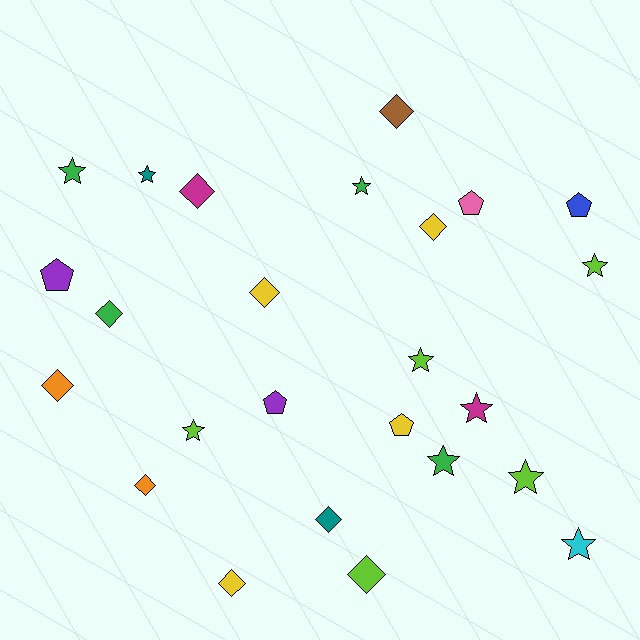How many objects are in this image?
There are 25 objects.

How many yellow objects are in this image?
There are 4 yellow objects.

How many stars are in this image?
There are 10 stars.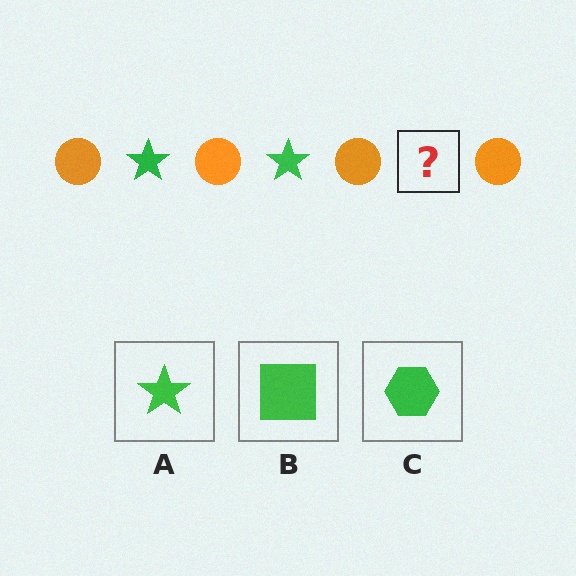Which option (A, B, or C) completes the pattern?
A.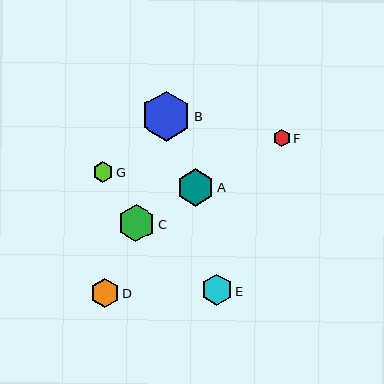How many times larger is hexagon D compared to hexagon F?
Hexagon D is approximately 1.7 times the size of hexagon F.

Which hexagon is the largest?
Hexagon B is the largest with a size of approximately 50 pixels.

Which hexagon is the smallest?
Hexagon F is the smallest with a size of approximately 17 pixels.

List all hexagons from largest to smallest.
From largest to smallest: B, A, C, E, D, G, F.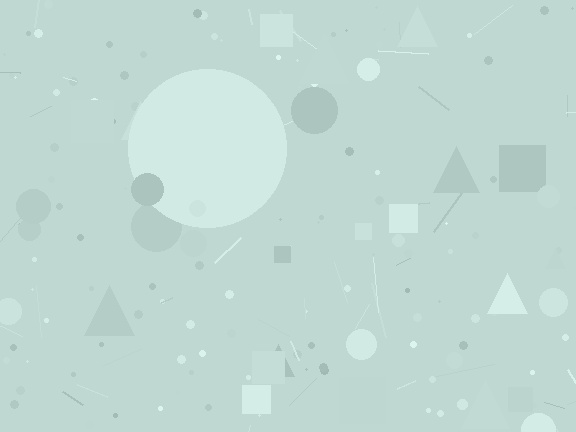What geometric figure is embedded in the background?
A circle is embedded in the background.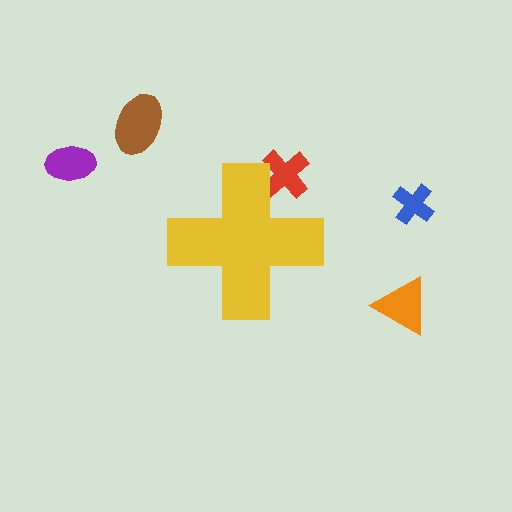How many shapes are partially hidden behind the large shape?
1 shape is partially hidden.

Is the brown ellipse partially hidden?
No, the brown ellipse is fully visible.